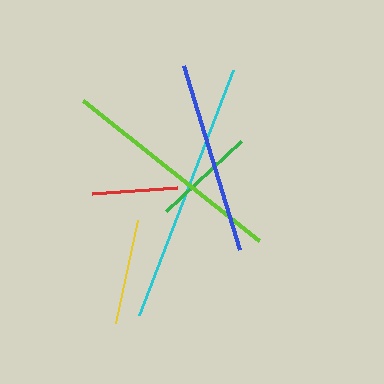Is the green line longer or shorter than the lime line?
The lime line is longer than the green line.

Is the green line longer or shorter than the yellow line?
The yellow line is longer than the green line.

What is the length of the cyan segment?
The cyan segment is approximately 262 pixels long.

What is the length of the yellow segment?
The yellow segment is approximately 106 pixels long.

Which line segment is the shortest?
The red line is the shortest at approximately 85 pixels.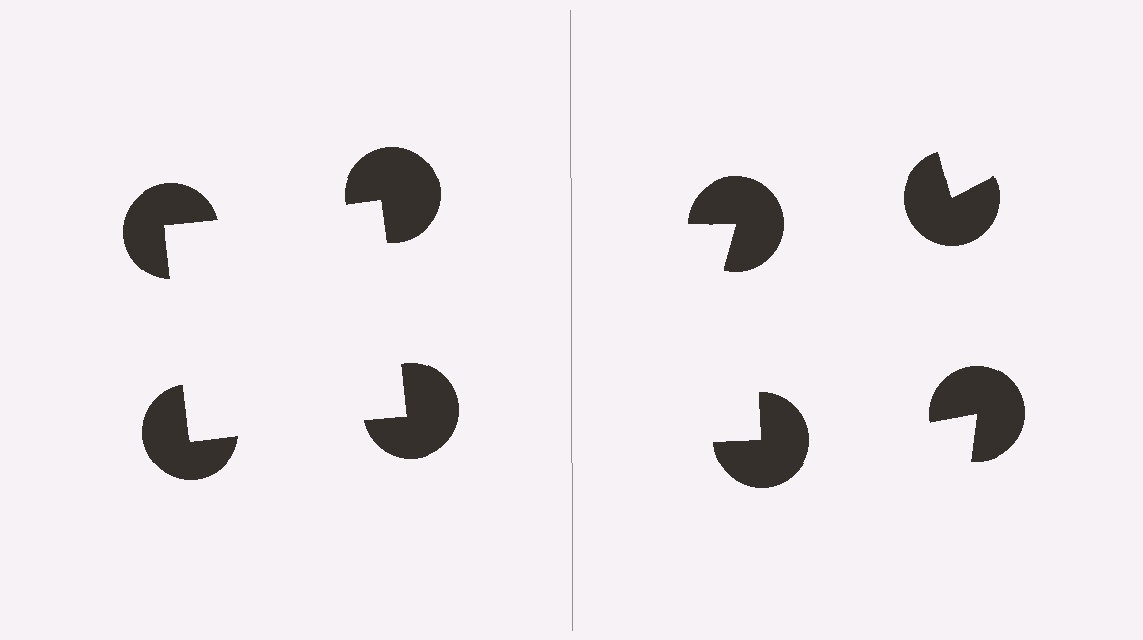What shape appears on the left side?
An illusory square.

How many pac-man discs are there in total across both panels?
8 — 4 on each side.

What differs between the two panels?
The pac-man discs are positioned identically on both sides; only the wedge orientations differ. On the left they align to a square; on the right they are misaligned.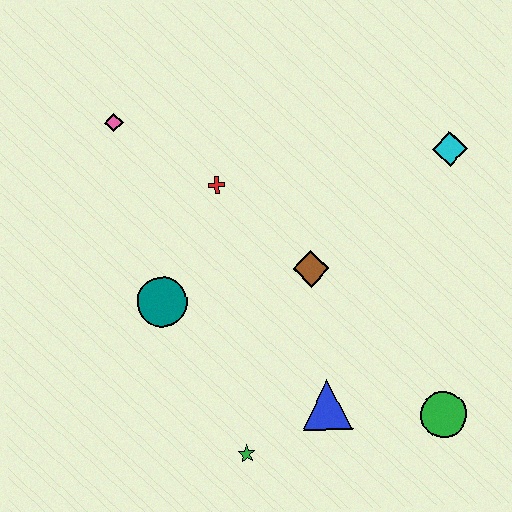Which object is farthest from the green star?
The cyan diamond is farthest from the green star.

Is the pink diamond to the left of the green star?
Yes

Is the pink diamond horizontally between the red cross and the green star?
No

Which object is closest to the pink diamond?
The red cross is closest to the pink diamond.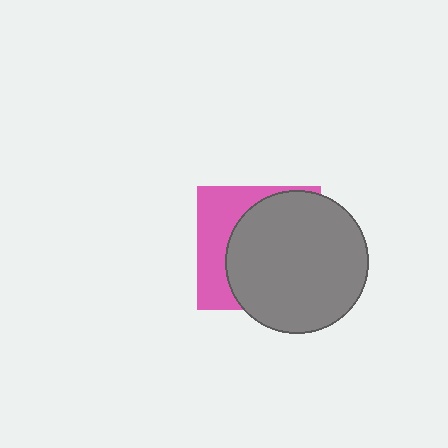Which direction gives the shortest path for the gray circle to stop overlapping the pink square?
Moving right gives the shortest separation.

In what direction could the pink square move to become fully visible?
The pink square could move left. That would shift it out from behind the gray circle entirely.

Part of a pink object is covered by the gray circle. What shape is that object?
It is a square.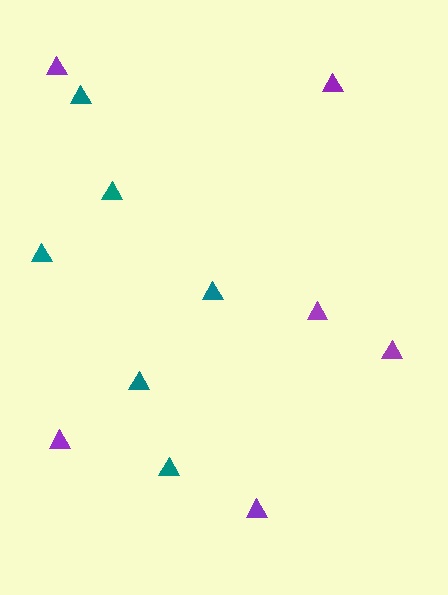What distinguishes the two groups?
There are 2 groups: one group of teal triangles (6) and one group of purple triangles (6).